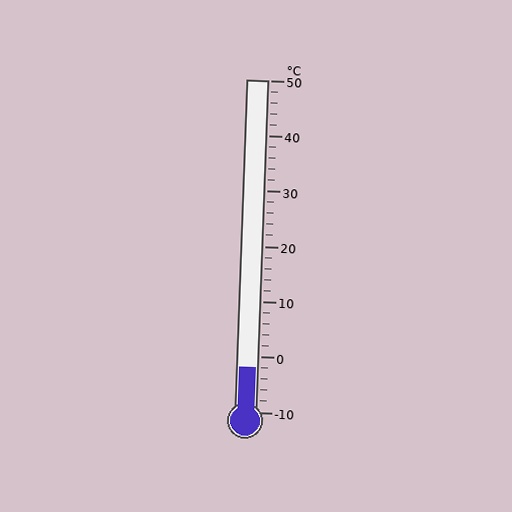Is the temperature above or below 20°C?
The temperature is below 20°C.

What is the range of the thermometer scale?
The thermometer scale ranges from -10°C to 50°C.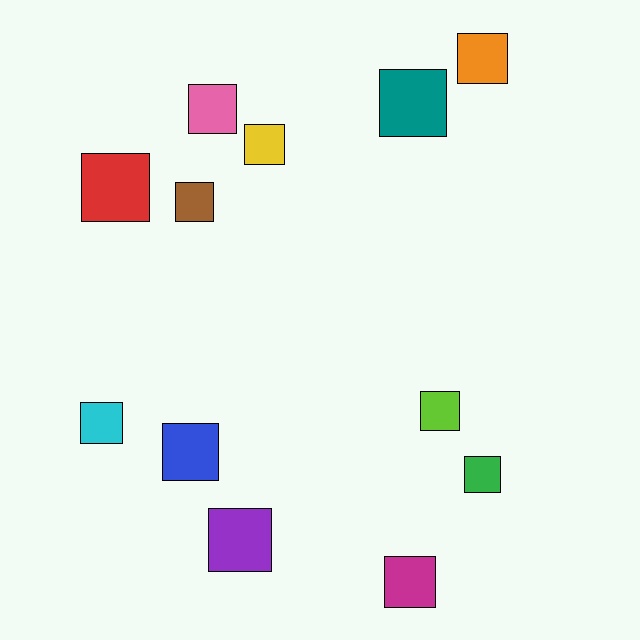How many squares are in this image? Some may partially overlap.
There are 12 squares.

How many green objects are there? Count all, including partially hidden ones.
There is 1 green object.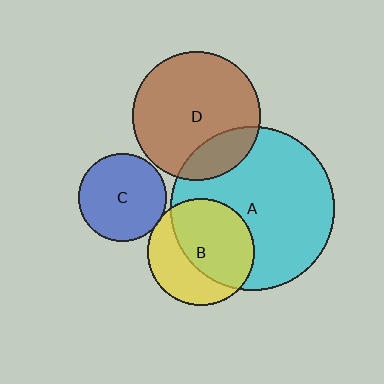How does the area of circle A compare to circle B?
Approximately 2.3 times.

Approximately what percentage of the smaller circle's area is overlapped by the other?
Approximately 5%.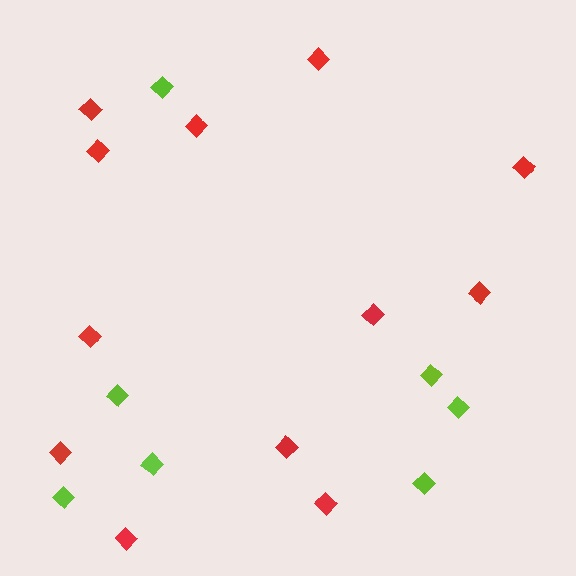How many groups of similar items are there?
There are 2 groups: one group of red diamonds (12) and one group of lime diamonds (7).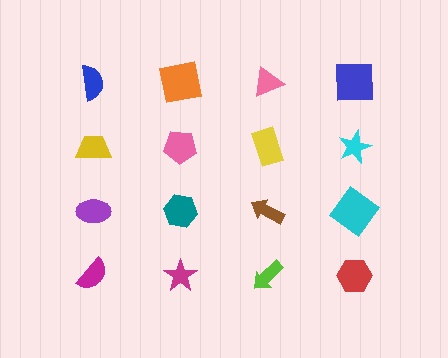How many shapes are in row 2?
4 shapes.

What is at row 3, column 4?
A cyan diamond.